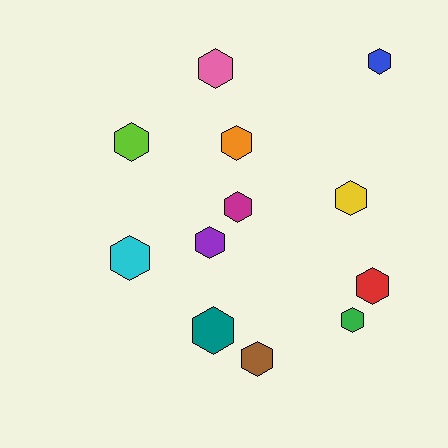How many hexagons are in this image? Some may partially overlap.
There are 12 hexagons.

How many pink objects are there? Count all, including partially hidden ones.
There is 1 pink object.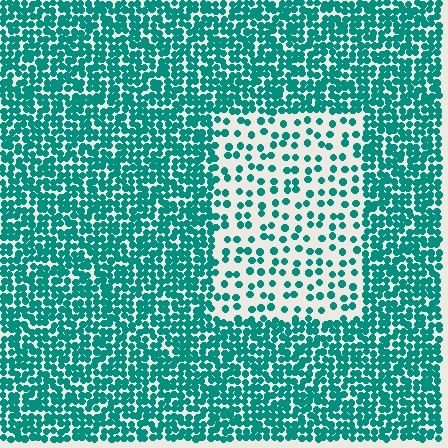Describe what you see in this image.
The image contains small teal elements arranged at two different densities. A rectangle-shaped region is visible where the elements are less densely packed than the surrounding area.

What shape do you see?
I see a rectangle.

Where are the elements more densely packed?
The elements are more densely packed outside the rectangle boundary.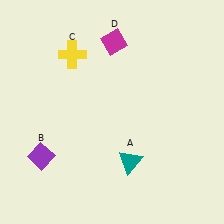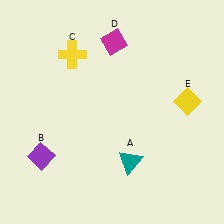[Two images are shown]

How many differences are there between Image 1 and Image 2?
There is 1 difference between the two images.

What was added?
A yellow diamond (E) was added in Image 2.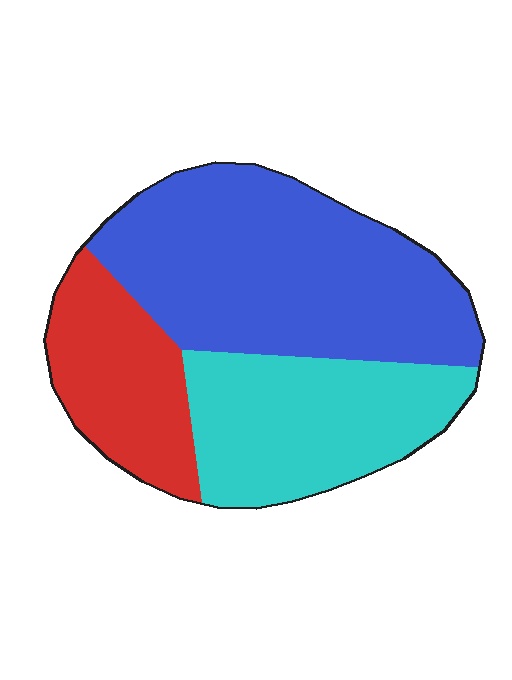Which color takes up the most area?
Blue, at roughly 50%.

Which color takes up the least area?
Red, at roughly 20%.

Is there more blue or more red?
Blue.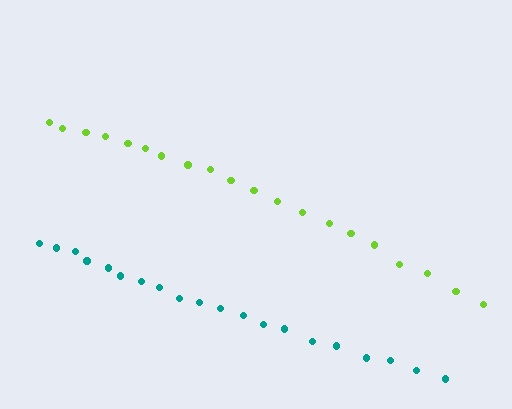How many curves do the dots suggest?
There are 2 distinct paths.